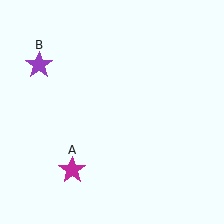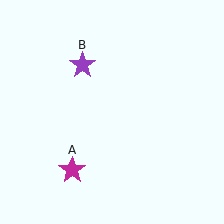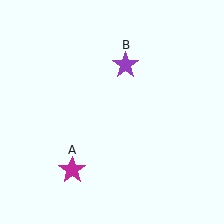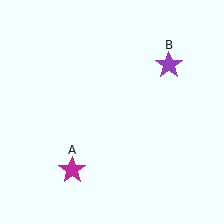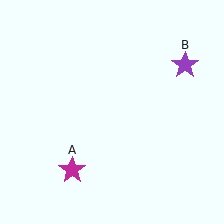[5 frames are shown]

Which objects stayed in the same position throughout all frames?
Magenta star (object A) remained stationary.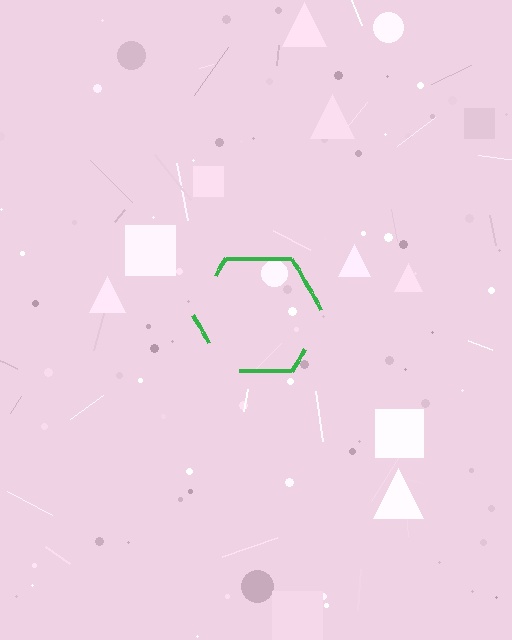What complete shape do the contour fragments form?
The contour fragments form a hexagon.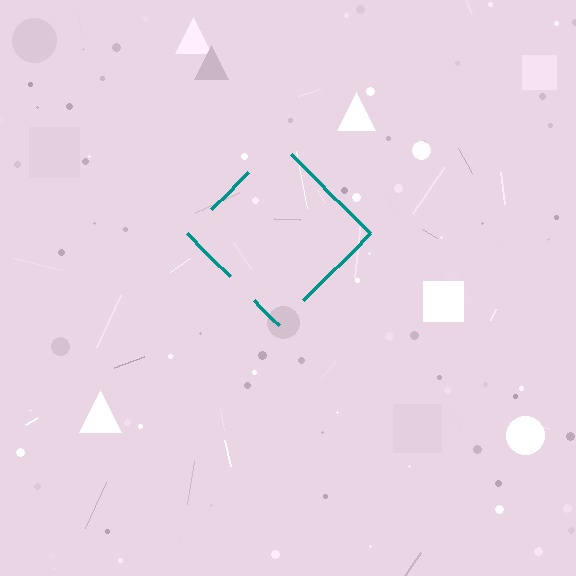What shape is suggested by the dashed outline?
The dashed outline suggests a diamond.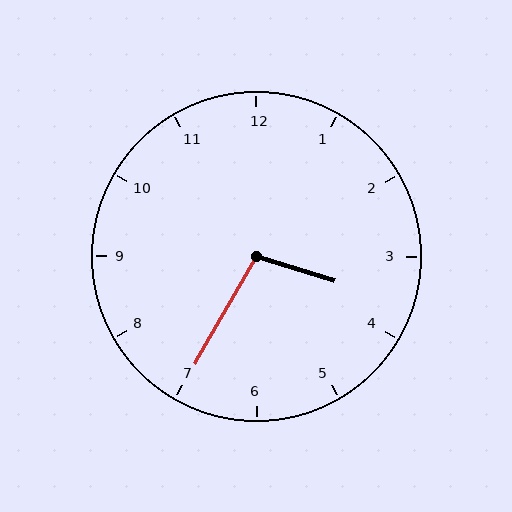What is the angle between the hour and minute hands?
Approximately 102 degrees.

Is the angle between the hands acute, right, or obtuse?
It is obtuse.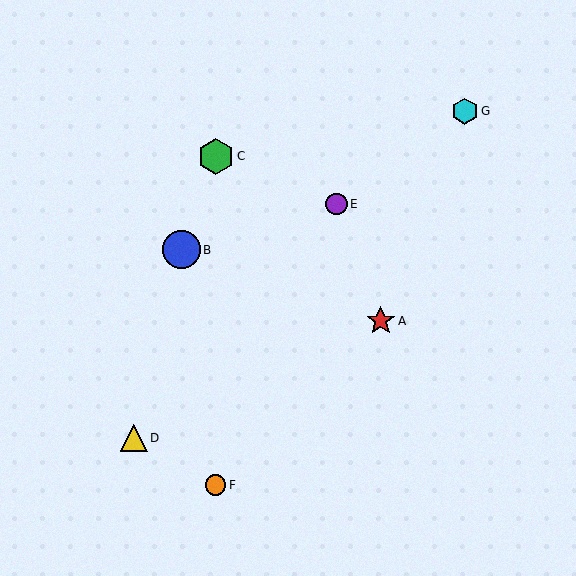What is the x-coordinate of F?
Object F is at x≈216.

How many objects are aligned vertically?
2 objects (C, F) are aligned vertically.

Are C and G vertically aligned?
No, C is at x≈216 and G is at x≈465.